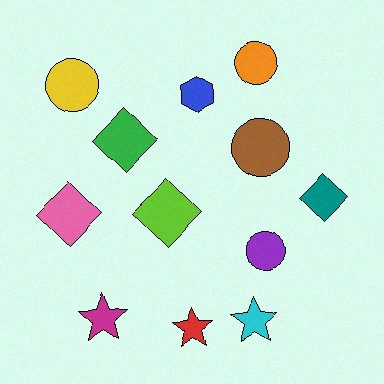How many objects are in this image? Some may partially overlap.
There are 12 objects.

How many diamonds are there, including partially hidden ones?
There are 4 diamonds.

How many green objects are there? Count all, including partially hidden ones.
There is 1 green object.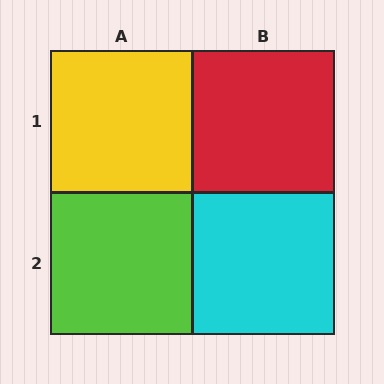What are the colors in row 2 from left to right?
Lime, cyan.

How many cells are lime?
1 cell is lime.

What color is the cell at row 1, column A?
Yellow.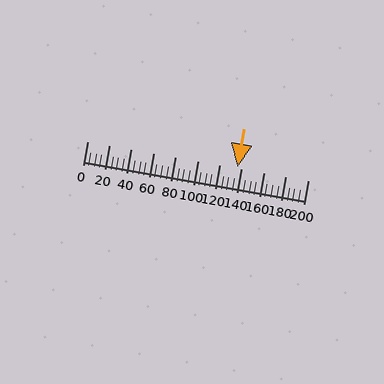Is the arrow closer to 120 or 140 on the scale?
The arrow is closer to 140.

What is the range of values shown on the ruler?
The ruler shows values from 0 to 200.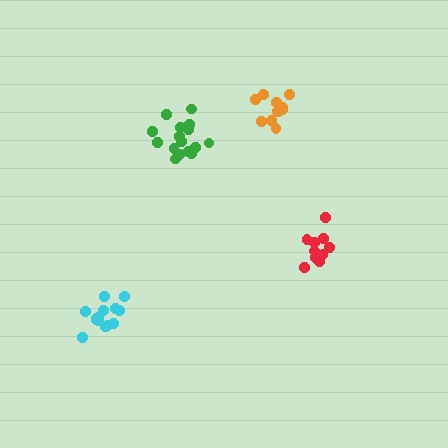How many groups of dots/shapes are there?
There are 4 groups.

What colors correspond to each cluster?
The clusters are colored: cyan, green, red, orange.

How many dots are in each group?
Group 1: 15 dots, Group 2: 16 dots, Group 3: 10 dots, Group 4: 11 dots (52 total).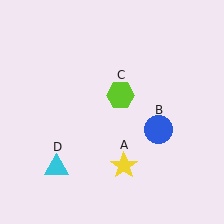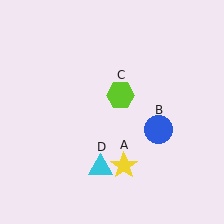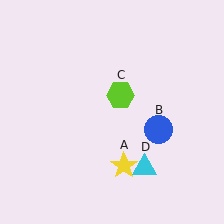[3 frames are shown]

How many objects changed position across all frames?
1 object changed position: cyan triangle (object D).